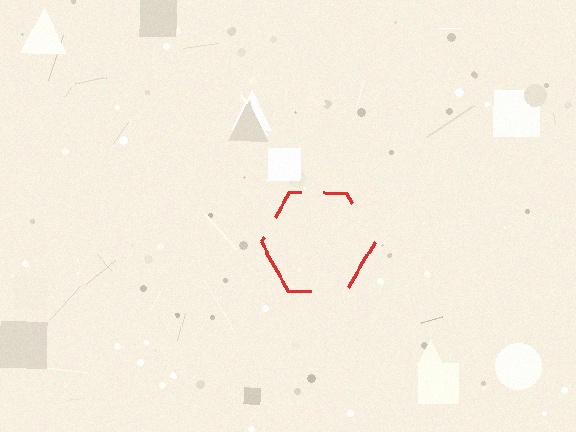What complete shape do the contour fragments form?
The contour fragments form a hexagon.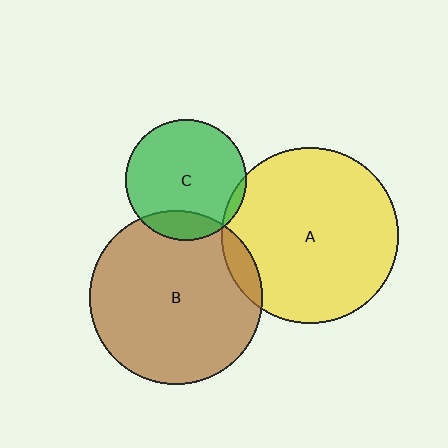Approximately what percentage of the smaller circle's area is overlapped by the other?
Approximately 5%.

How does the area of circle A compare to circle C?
Approximately 2.1 times.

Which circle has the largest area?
Circle A (yellow).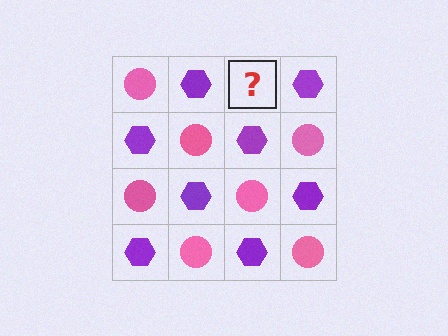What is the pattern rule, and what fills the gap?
The rule is that it alternates pink circle and purple hexagon in a checkerboard pattern. The gap should be filled with a pink circle.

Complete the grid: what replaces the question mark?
The question mark should be replaced with a pink circle.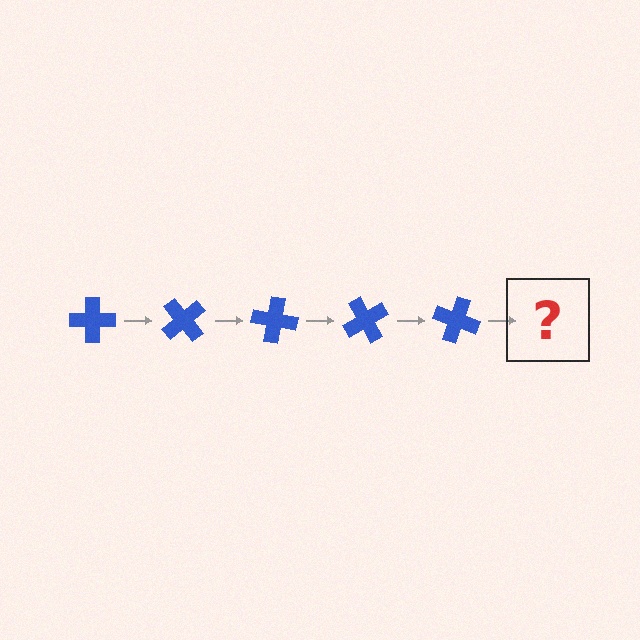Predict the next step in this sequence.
The next step is a blue cross rotated 250 degrees.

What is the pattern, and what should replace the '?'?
The pattern is that the cross rotates 50 degrees each step. The '?' should be a blue cross rotated 250 degrees.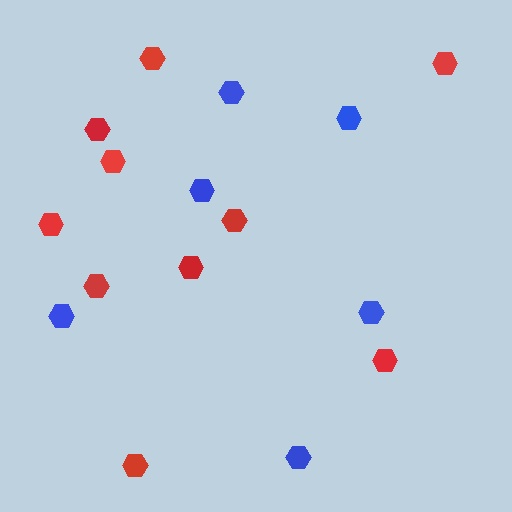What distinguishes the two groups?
There are 2 groups: one group of red hexagons (10) and one group of blue hexagons (6).